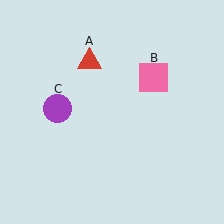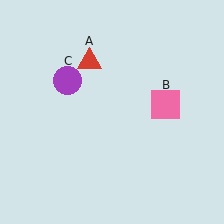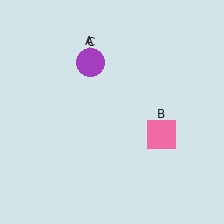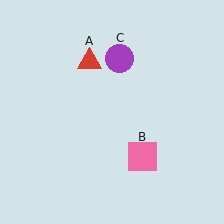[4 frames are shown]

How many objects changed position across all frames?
2 objects changed position: pink square (object B), purple circle (object C).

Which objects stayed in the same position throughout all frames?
Red triangle (object A) remained stationary.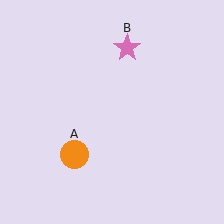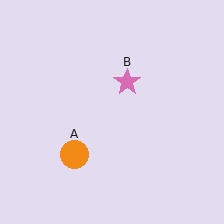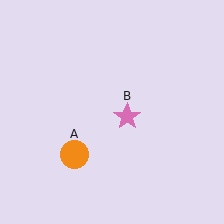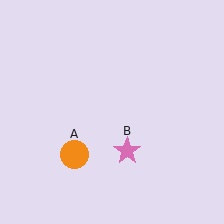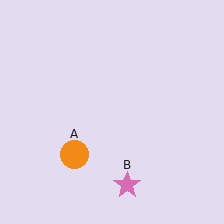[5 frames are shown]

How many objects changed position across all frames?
1 object changed position: pink star (object B).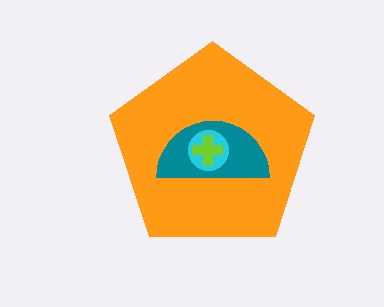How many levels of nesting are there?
4.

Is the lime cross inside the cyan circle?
Yes.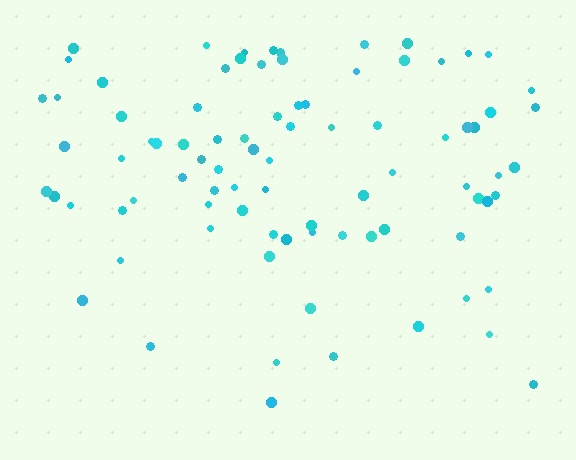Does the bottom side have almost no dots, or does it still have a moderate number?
Still a moderate number, just noticeably fewer than the top.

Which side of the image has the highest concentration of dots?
The top.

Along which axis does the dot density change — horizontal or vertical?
Vertical.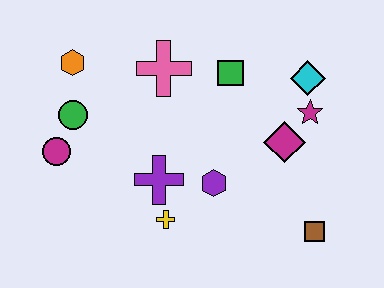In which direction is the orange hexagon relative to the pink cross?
The orange hexagon is to the left of the pink cross.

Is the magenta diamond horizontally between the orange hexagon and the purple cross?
No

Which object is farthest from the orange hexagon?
The brown square is farthest from the orange hexagon.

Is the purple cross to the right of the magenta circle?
Yes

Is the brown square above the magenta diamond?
No